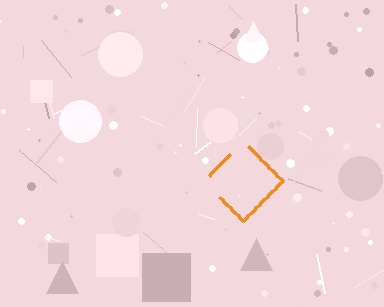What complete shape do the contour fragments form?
The contour fragments form a diamond.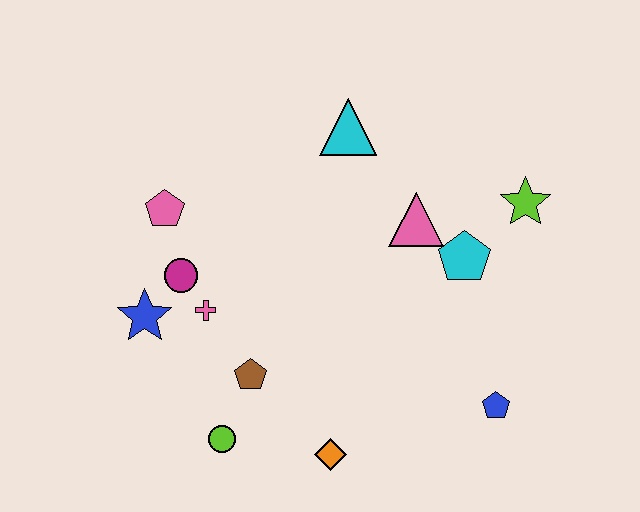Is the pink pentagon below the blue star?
No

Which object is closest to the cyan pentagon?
The pink triangle is closest to the cyan pentagon.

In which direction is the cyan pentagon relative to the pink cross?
The cyan pentagon is to the right of the pink cross.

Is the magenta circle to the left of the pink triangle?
Yes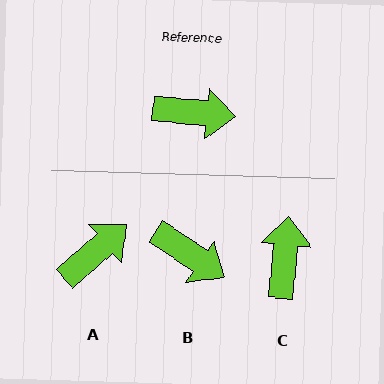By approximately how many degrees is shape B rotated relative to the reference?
Approximately 29 degrees clockwise.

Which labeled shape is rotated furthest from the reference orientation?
C, about 90 degrees away.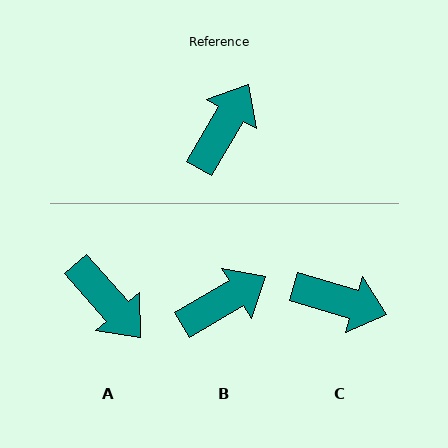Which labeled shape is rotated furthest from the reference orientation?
A, about 108 degrees away.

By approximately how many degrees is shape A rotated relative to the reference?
Approximately 108 degrees clockwise.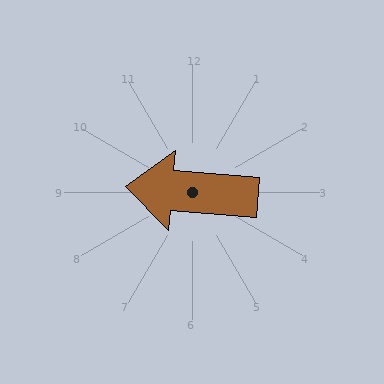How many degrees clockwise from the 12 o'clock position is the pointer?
Approximately 275 degrees.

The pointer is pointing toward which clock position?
Roughly 9 o'clock.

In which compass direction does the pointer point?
West.